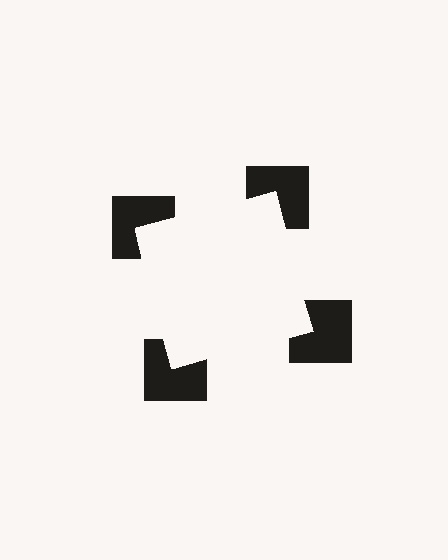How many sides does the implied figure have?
4 sides.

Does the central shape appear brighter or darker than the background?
It typically appears slightly brighter than the background, even though no actual brightness change is drawn.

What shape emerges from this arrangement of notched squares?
An illusory square — its edges are inferred from the aligned wedge cuts in the notched squares, not physically drawn.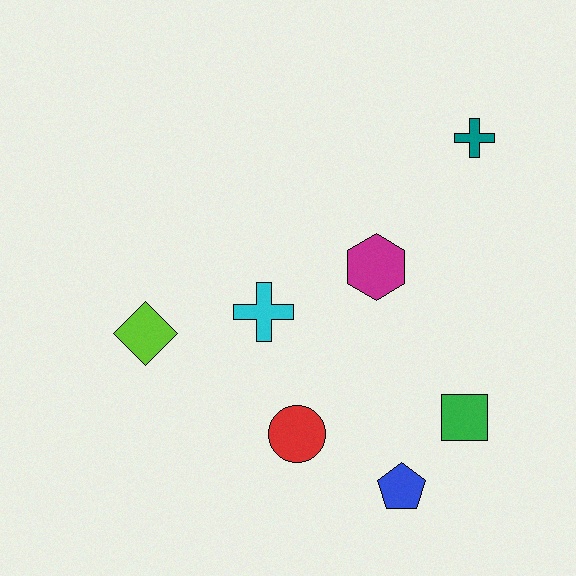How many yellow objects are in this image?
There are no yellow objects.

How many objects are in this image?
There are 7 objects.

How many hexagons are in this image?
There is 1 hexagon.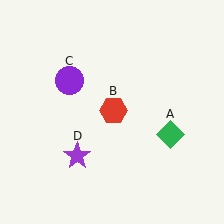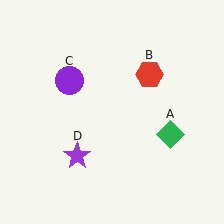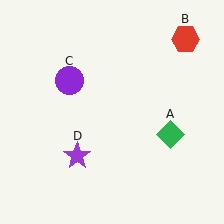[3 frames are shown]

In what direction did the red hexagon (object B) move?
The red hexagon (object B) moved up and to the right.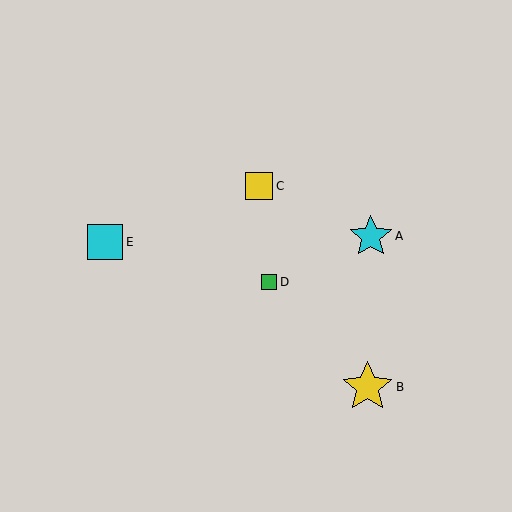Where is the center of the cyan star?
The center of the cyan star is at (371, 236).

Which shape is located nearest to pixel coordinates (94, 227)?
The cyan square (labeled E) at (105, 242) is nearest to that location.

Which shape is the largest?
The yellow star (labeled B) is the largest.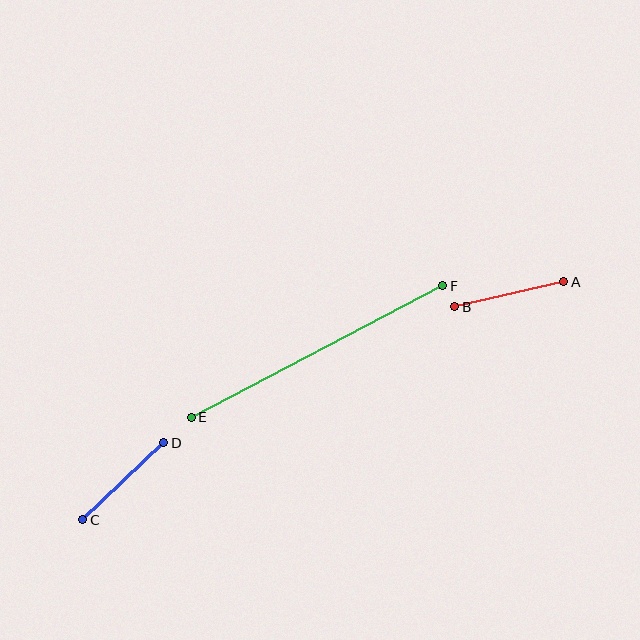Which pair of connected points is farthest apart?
Points E and F are farthest apart.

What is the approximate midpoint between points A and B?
The midpoint is at approximately (509, 294) pixels.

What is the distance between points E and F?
The distance is approximately 284 pixels.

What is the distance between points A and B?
The distance is approximately 112 pixels.